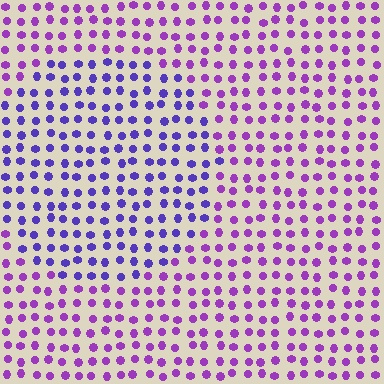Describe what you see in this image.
The image is filled with small purple elements in a uniform arrangement. A circle-shaped region is visible where the elements are tinted to a slightly different hue, forming a subtle color boundary.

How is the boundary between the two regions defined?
The boundary is defined purely by a slight shift in hue (about 33 degrees). Spacing, size, and orientation are identical on both sides.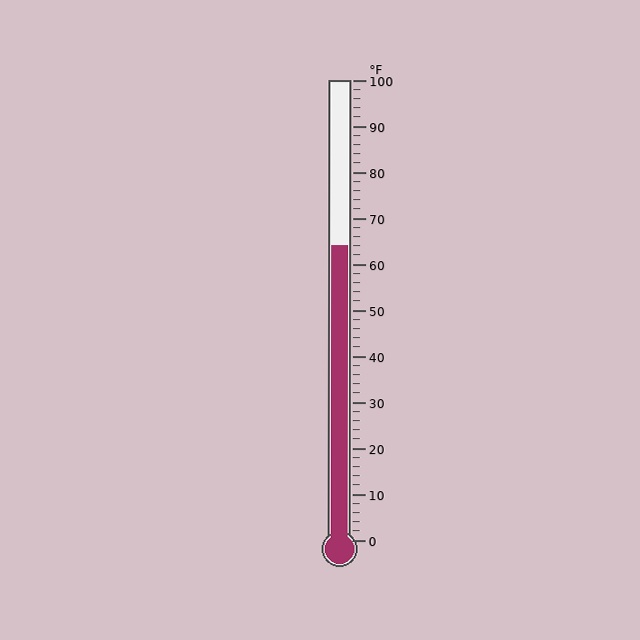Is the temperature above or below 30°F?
The temperature is above 30°F.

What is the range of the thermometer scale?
The thermometer scale ranges from 0°F to 100°F.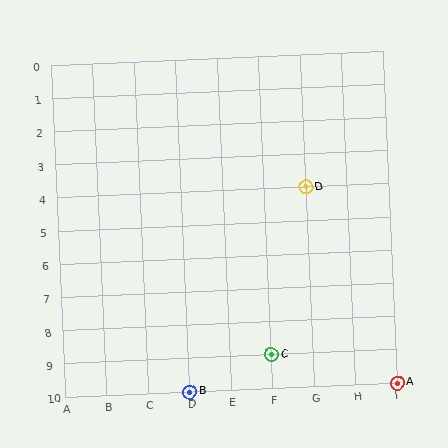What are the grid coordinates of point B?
Point B is at grid coordinates (D, 10).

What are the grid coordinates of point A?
Point A is at grid coordinates (I, 10).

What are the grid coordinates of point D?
Point D is at grid coordinates (G, 4).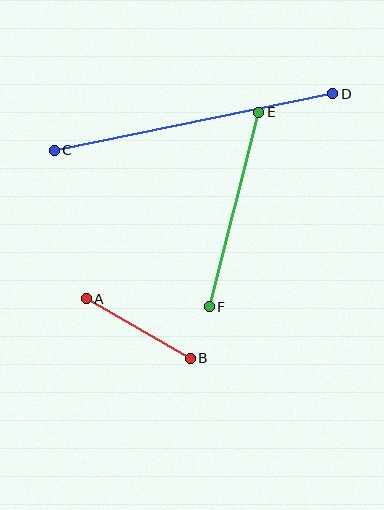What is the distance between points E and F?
The distance is approximately 201 pixels.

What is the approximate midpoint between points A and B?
The midpoint is at approximately (138, 329) pixels.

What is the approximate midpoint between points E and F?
The midpoint is at approximately (234, 210) pixels.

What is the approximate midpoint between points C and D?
The midpoint is at approximately (193, 122) pixels.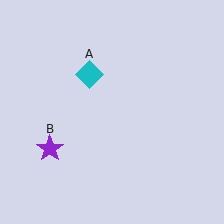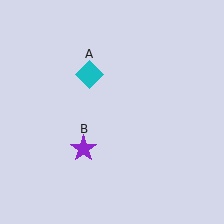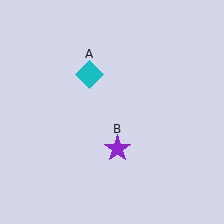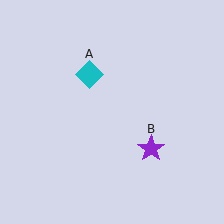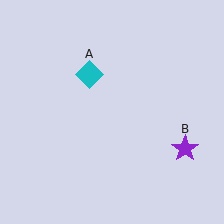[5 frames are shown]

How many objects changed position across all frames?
1 object changed position: purple star (object B).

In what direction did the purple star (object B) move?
The purple star (object B) moved right.